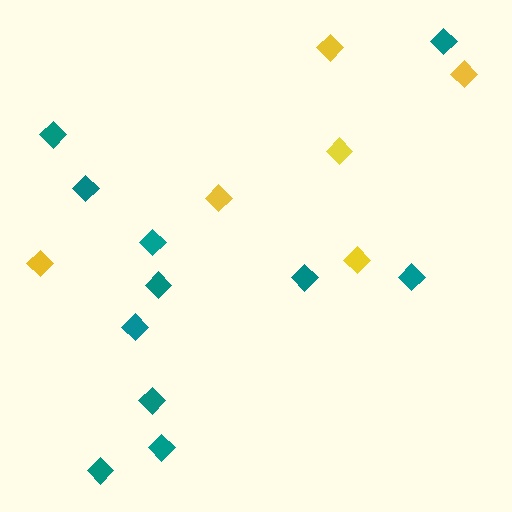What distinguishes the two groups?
There are 2 groups: one group of teal diamonds (11) and one group of yellow diamonds (6).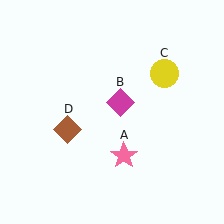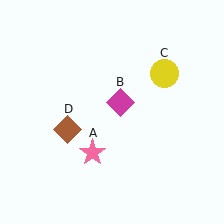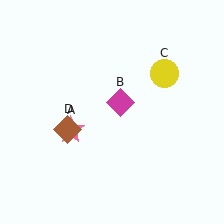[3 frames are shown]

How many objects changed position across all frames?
1 object changed position: pink star (object A).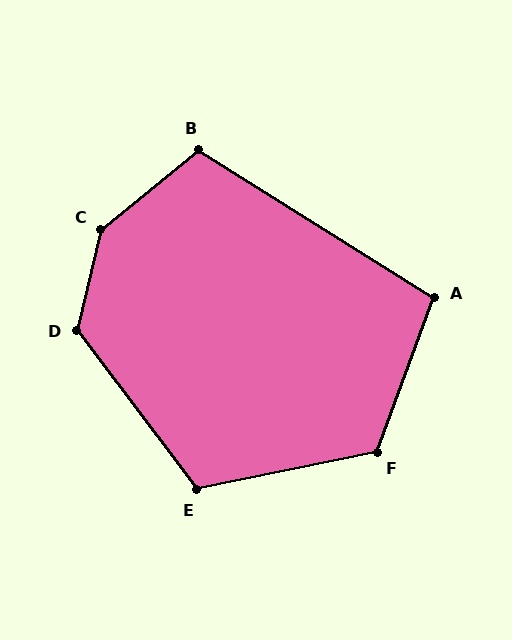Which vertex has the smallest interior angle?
A, at approximately 102 degrees.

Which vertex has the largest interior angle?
C, at approximately 143 degrees.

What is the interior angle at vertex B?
Approximately 109 degrees (obtuse).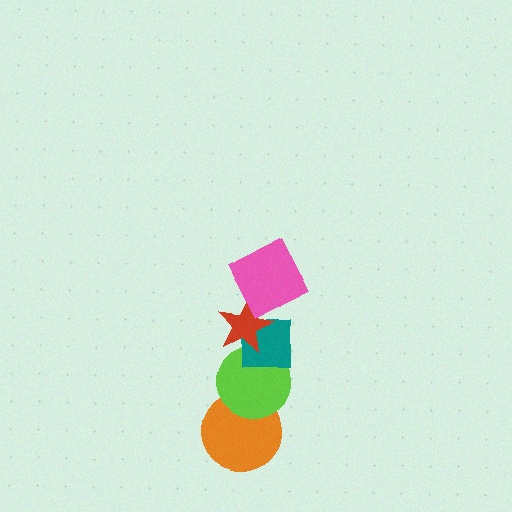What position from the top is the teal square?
The teal square is 3rd from the top.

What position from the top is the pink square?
The pink square is 1st from the top.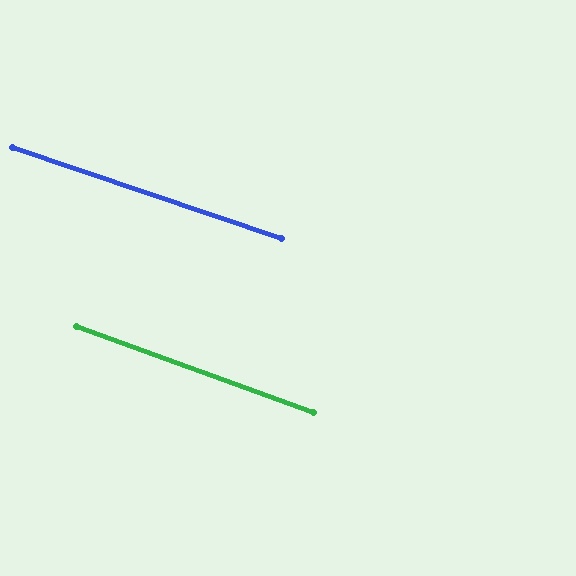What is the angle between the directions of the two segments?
Approximately 1 degree.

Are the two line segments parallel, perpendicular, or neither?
Parallel — their directions differ by only 1.2°.